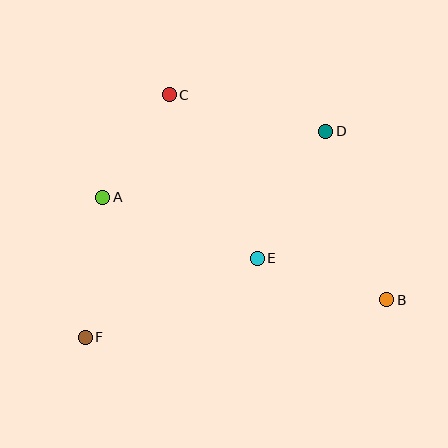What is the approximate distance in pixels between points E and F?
The distance between E and F is approximately 189 pixels.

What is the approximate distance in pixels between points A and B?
The distance between A and B is approximately 302 pixels.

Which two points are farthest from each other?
Points D and F are farthest from each other.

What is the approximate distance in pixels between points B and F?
The distance between B and F is approximately 304 pixels.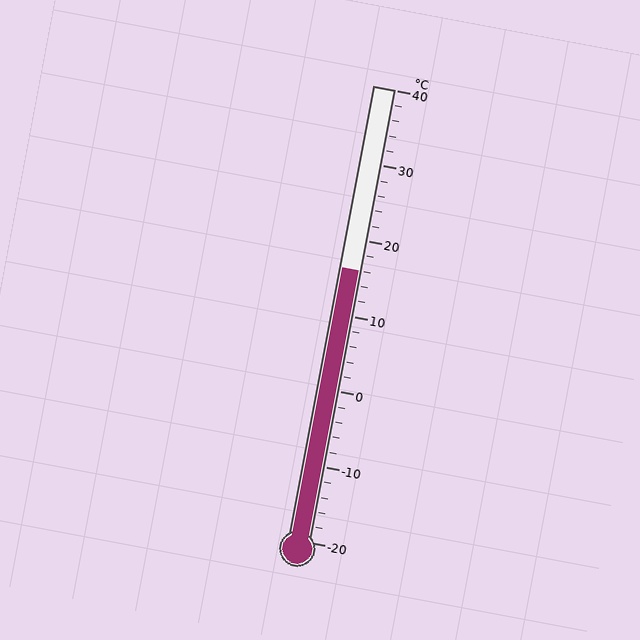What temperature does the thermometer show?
The thermometer shows approximately 16°C.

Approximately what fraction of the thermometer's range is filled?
The thermometer is filled to approximately 60% of its range.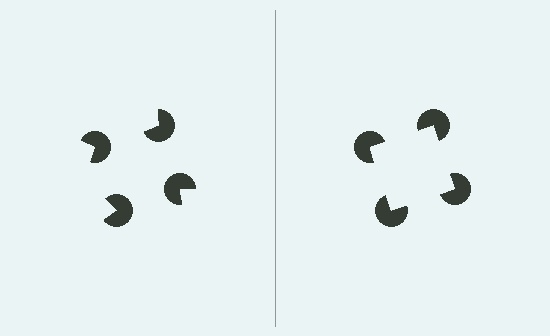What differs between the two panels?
The pac-man discs are positioned identically on both sides; only the wedge orientations differ. On the right they align to a square; on the left they are misaligned.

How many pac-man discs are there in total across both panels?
8 — 4 on each side.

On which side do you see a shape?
An illusory square appears on the right side. On the left side the wedge cuts are rotated, so no coherent shape forms.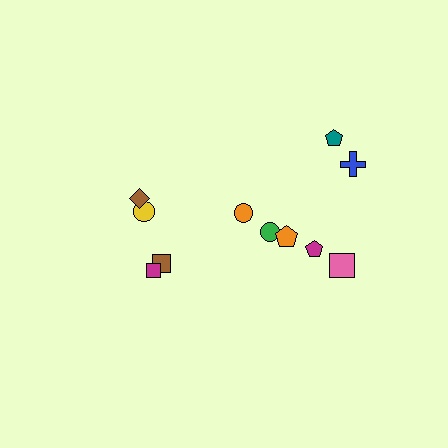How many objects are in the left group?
There are 4 objects.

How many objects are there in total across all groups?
There are 11 objects.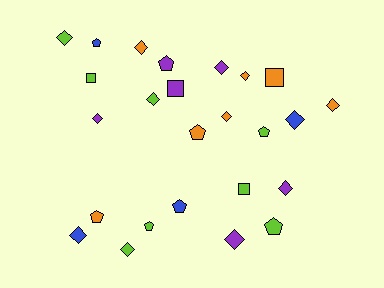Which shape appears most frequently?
Diamond, with 13 objects.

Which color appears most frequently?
Lime, with 8 objects.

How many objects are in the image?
There are 25 objects.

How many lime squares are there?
There are 2 lime squares.